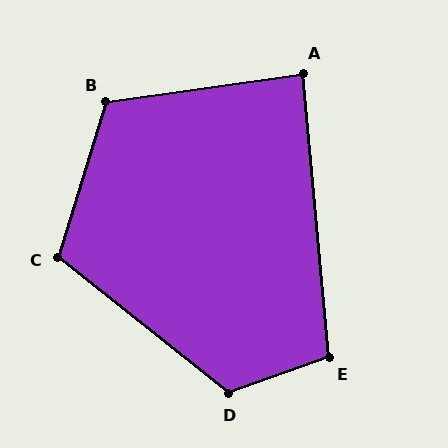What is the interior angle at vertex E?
Approximately 105 degrees (obtuse).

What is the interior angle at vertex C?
Approximately 111 degrees (obtuse).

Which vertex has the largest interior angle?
D, at approximately 121 degrees.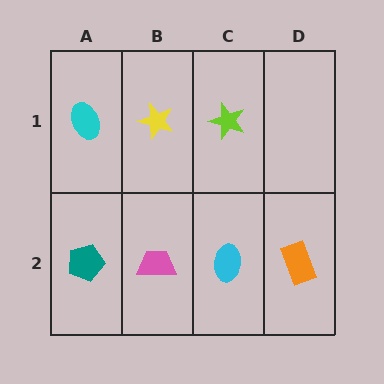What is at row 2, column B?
A pink trapezoid.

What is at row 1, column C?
A lime star.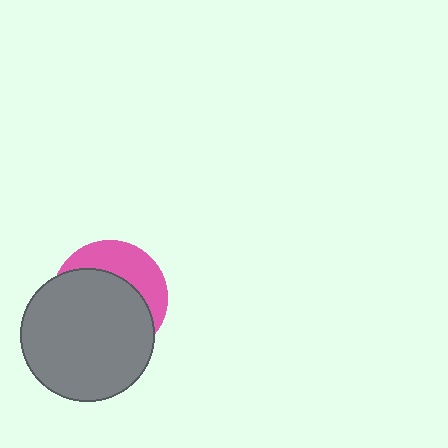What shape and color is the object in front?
The object in front is a gray circle.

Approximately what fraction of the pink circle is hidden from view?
Roughly 66% of the pink circle is hidden behind the gray circle.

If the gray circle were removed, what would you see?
You would see the complete pink circle.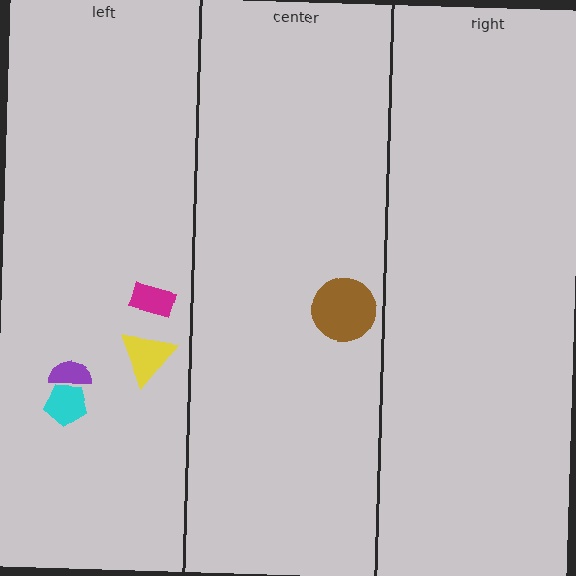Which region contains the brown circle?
The center region.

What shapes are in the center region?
The brown circle.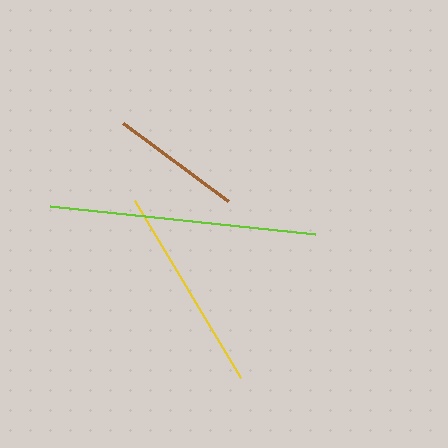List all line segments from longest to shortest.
From longest to shortest: lime, yellow, brown.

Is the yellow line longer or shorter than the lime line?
The lime line is longer than the yellow line.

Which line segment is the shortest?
The brown line is the shortest at approximately 131 pixels.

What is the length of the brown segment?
The brown segment is approximately 131 pixels long.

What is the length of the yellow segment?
The yellow segment is approximately 206 pixels long.